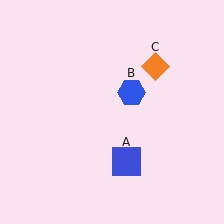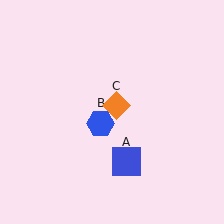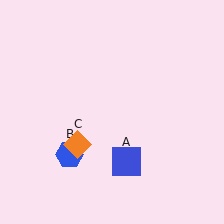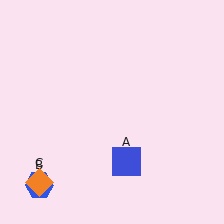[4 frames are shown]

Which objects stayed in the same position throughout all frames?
Blue square (object A) remained stationary.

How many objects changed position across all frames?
2 objects changed position: blue hexagon (object B), orange diamond (object C).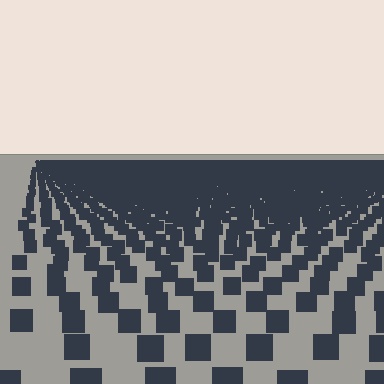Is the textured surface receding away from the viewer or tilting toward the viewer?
The surface is receding away from the viewer. Texture elements get smaller and denser toward the top.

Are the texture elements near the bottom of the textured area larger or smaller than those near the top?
Larger. Near the bottom, elements are closer to the viewer and appear at a bigger on-screen size.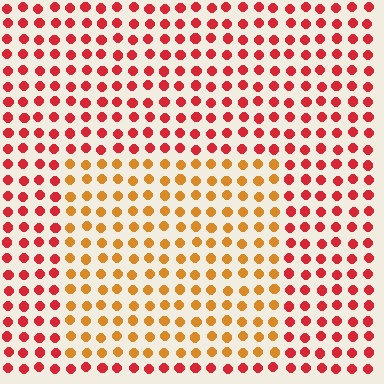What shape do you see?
I see a rectangle.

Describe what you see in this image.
The image is filled with small red elements in a uniform arrangement. A rectangle-shaped region is visible where the elements are tinted to a slightly different hue, forming a subtle color boundary.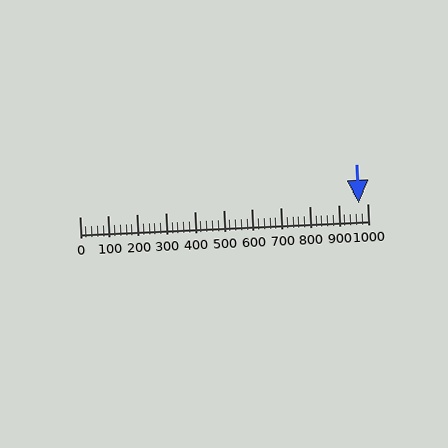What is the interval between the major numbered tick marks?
The major tick marks are spaced 100 units apart.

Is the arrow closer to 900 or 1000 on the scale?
The arrow is closer to 1000.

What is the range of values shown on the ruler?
The ruler shows values from 0 to 1000.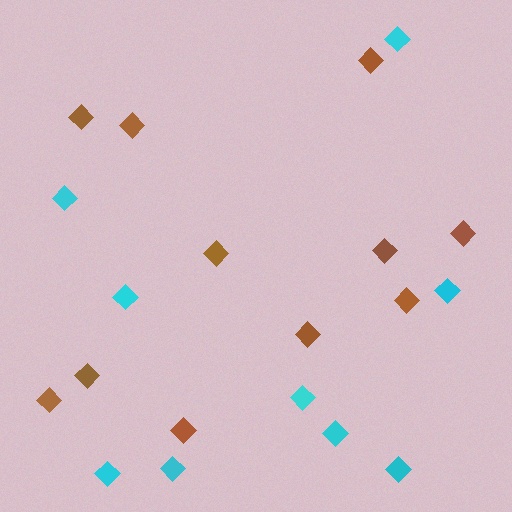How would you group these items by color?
There are 2 groups: one group of cyan diamonds (9) and one group of brown diamonds (11).